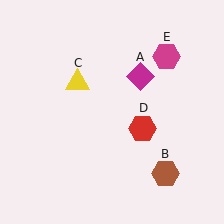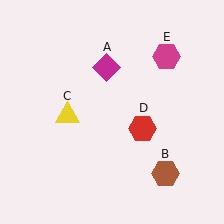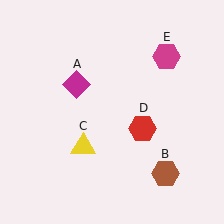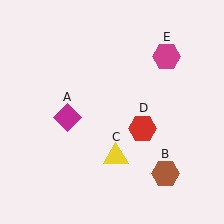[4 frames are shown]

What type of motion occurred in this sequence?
The magenta diamond (object A), yellow triangle (object C) rotated counterclockwise around the center of the scene.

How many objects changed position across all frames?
2 objects changed position: magenta diamond (object A), yellow triangle (object C).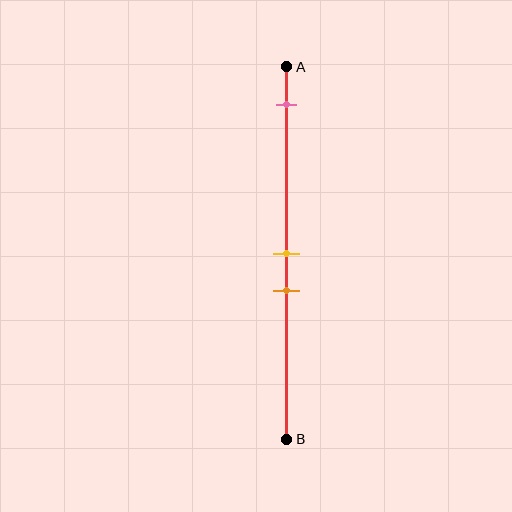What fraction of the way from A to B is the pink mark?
The pink mark is approximately 10% (0.1) of the way from A to B.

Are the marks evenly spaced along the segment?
No, the marks are not evenly spaced.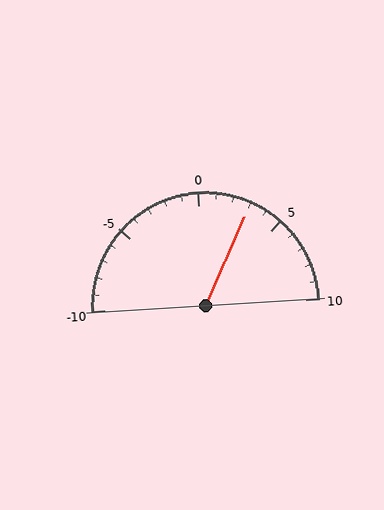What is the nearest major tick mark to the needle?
The nearest major tick mark is 5.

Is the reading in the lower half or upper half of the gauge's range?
The reading is in the upper half of the range (-10 to 10).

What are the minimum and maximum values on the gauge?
The gauge ranges from -10 to 10.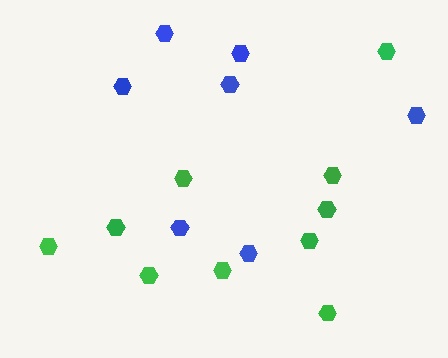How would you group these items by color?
There are 2 groups: one group of green hexagons (10) and one group of blue hexagons (7).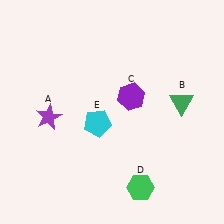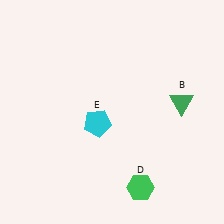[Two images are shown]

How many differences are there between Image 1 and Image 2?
There are 2 differences between the two images.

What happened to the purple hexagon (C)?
The purple hexagon (C) was removed in Image 2. It was in the top-right area of Image 1.